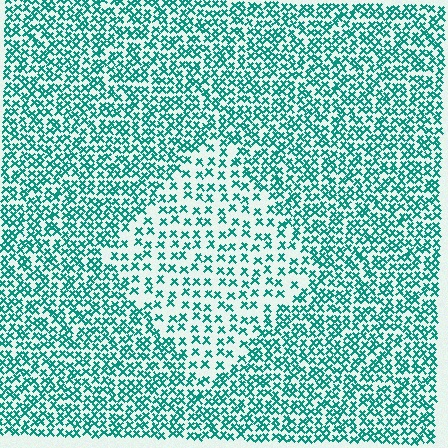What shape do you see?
I see a diamond.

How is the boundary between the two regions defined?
The boundary is defined by a change in element density (approximately 1.9x ratio). All elements are the same color, size, and shape.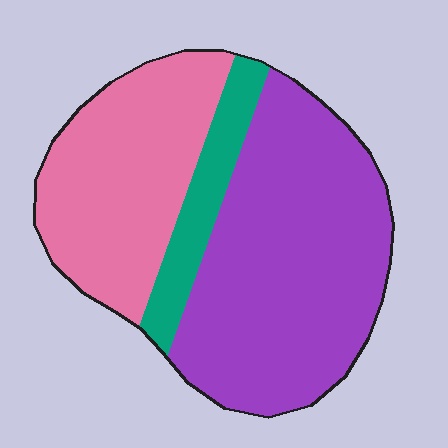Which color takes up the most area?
Purple, at roughly 55%.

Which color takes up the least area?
Teal, at roughly 10%.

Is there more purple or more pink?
Purple.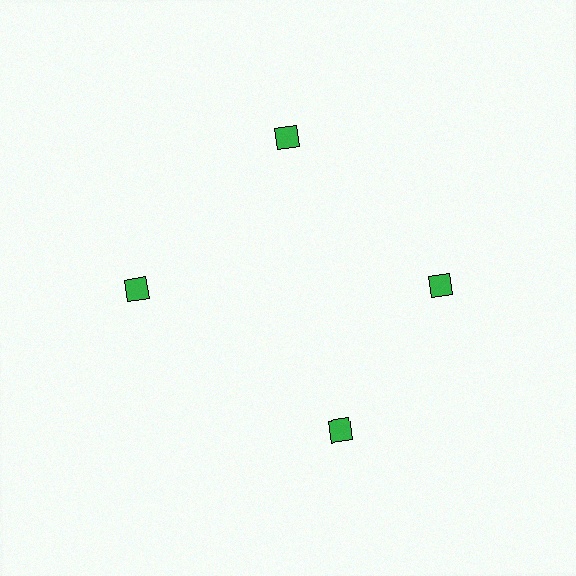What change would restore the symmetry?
The symmetry would be restored by rotating it back into even spacing with its neighbors so that all 4 squares sit at equal angles and equal distance from the center.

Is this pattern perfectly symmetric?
No. The 4 green squares are arranged in a ring, but one element near the 6 o'clock position is rotated out of alignment along the ring, breaking the 4-fold rotational symmetry.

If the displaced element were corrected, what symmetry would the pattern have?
It would have 4-fold rotational symmetry — the pattern would map onto itself every 90 degrees.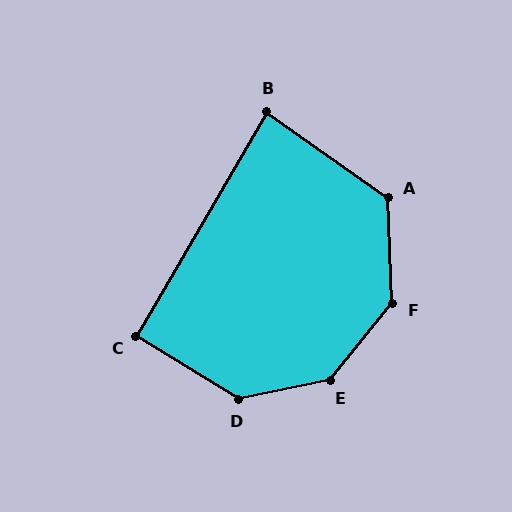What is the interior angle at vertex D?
Approximately 137 degrees (obtuse).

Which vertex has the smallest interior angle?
B, at approximately 85 degrees.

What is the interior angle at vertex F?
Approximately 139 degrees (obtuse).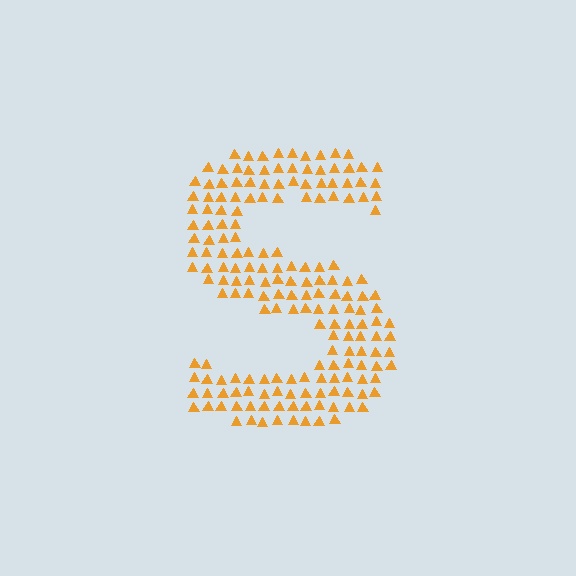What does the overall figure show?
The overall figure shows the letter S.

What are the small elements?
The small elements are triangles.